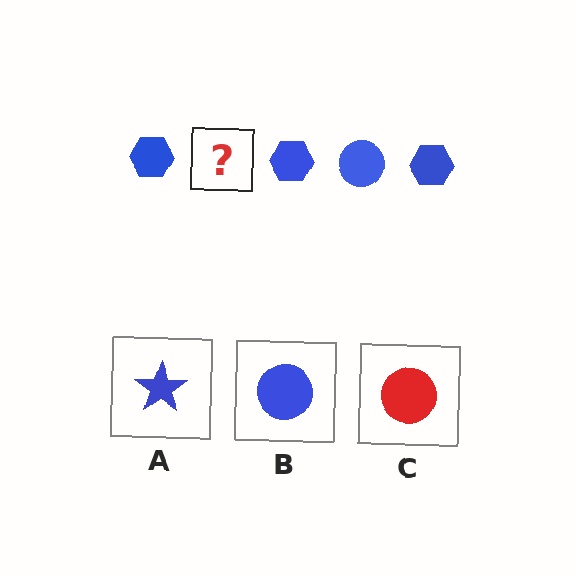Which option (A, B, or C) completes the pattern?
B.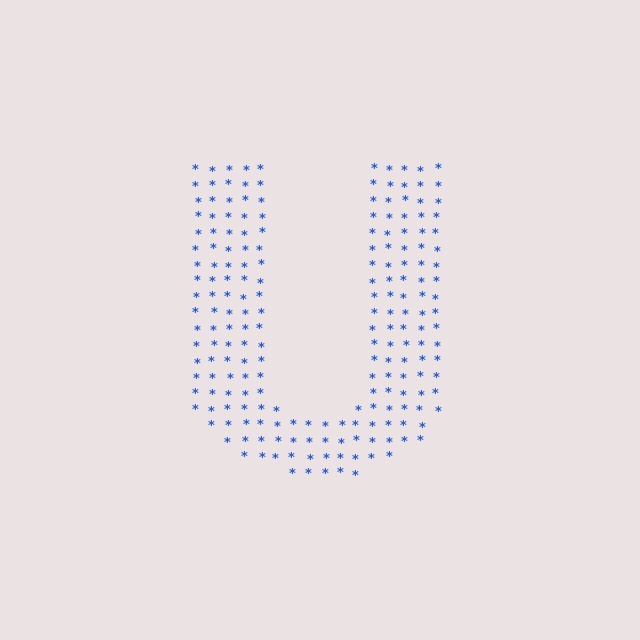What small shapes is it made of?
It is made of small asterisks.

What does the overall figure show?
The overall figure shows the letter U.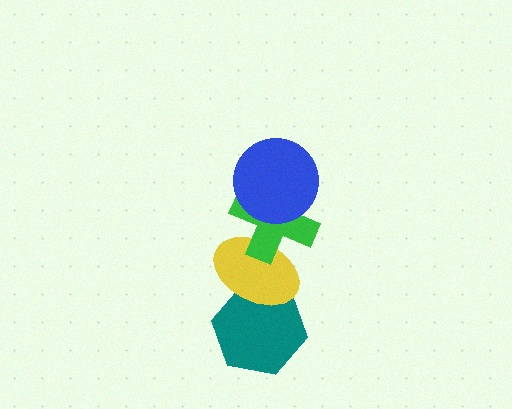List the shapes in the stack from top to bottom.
From top to bottom: the blue circle, the green cross, the yellow ellipse, the teal hexagon.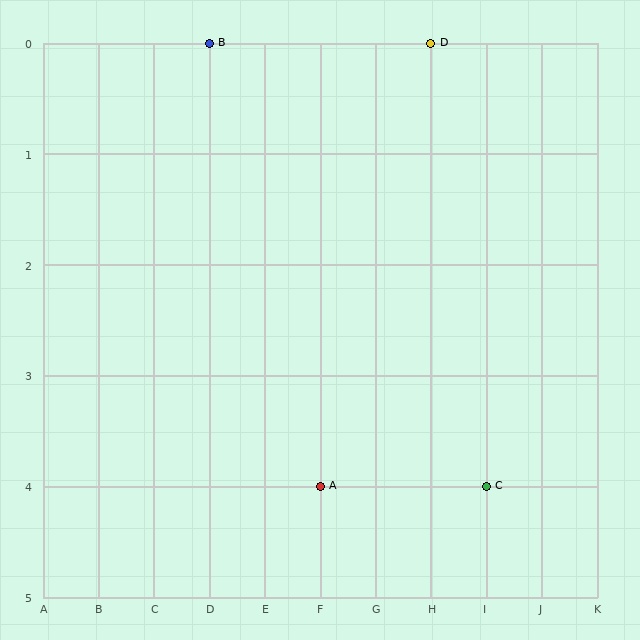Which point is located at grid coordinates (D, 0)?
Point B is at (D, 0).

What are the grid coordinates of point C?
Point C is at grid coordinates (I, 4).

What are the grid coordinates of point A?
Point A is at grid coordinates (F, 4).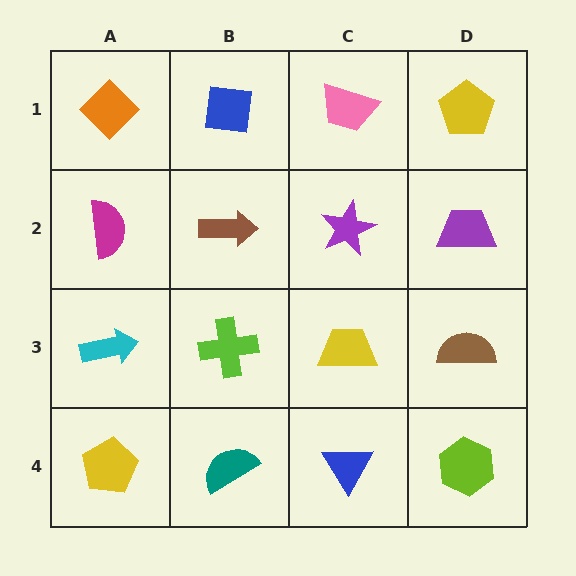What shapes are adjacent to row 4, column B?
A lime cross (row 3, column B), a yellow pentagon (row 4, column A), a blue triangle (row 4, column C).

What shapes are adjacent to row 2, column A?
An orange diamond (row 1, column A), a cyan arrow (row 3, column A), a brown arrow (row 2, column B).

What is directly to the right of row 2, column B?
A purple star.